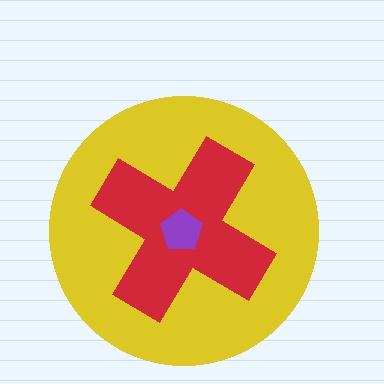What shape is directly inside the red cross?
The purple pentagon.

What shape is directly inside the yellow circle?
The red cross.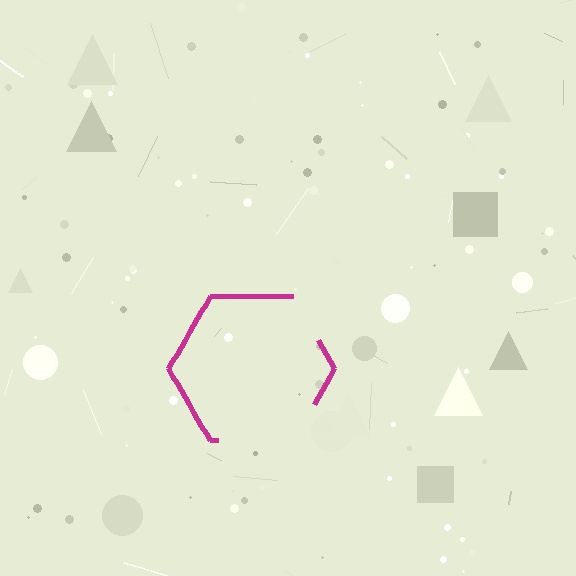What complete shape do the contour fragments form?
The contour fragments form a hexagon.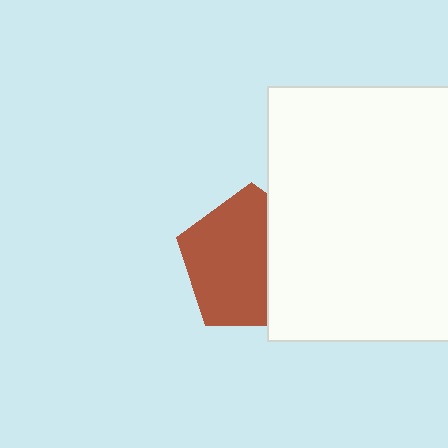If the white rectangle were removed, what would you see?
You would see the complete brown pentagon.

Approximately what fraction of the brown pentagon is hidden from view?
Roughly 35% of the brown pentagon is hidden behind the white rectangle.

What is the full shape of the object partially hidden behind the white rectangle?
The partially hidden object is a brown pentagon.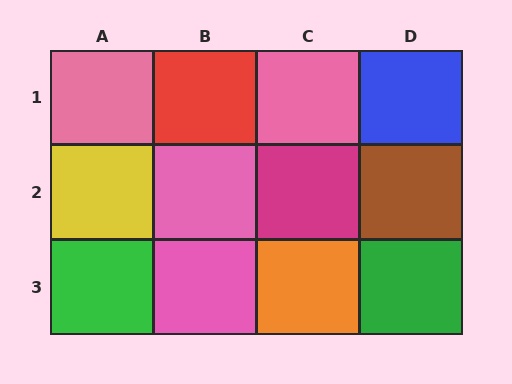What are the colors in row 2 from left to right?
Yellow, pink, magenta, brown.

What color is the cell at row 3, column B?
Pink.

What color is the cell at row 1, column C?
Pink.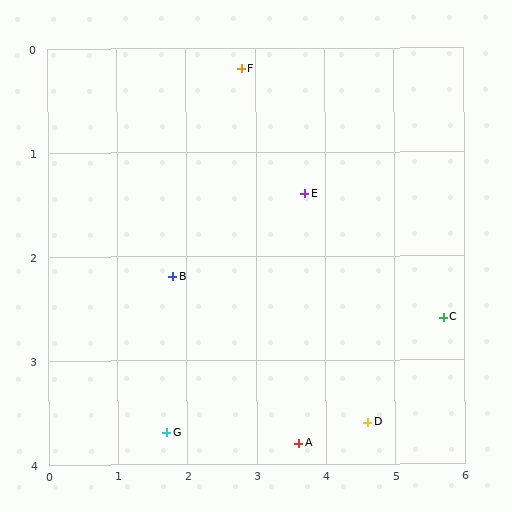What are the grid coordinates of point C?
Point C is at approximately (5.7, 2.6).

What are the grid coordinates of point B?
Point B is at approximately (1.8, 2.2).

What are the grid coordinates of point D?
Point D is at approximately (4.6, 3.6).